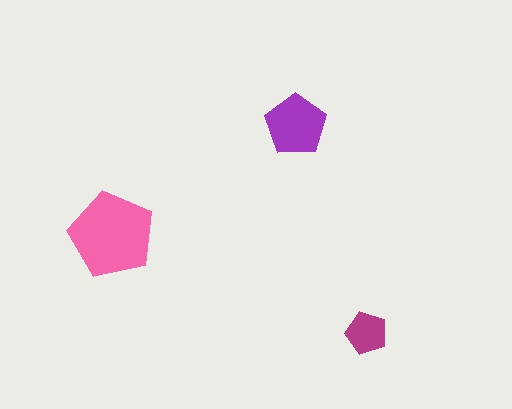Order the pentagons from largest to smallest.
the pink one, the purple one, the magenta one.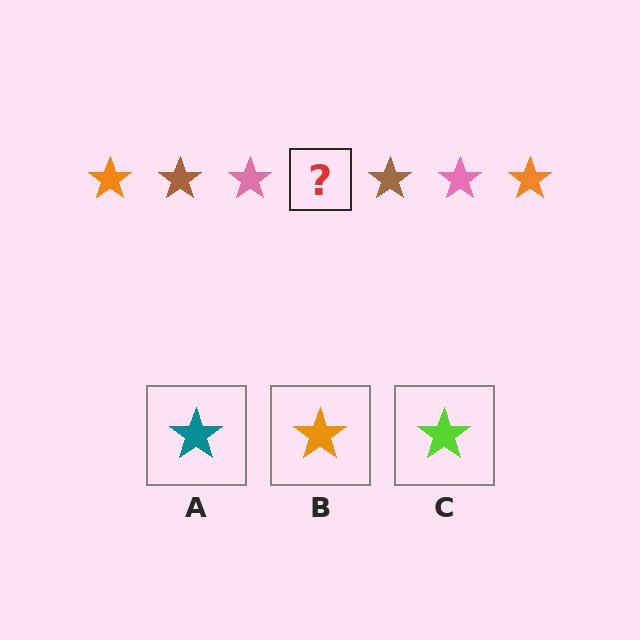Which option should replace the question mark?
Option B.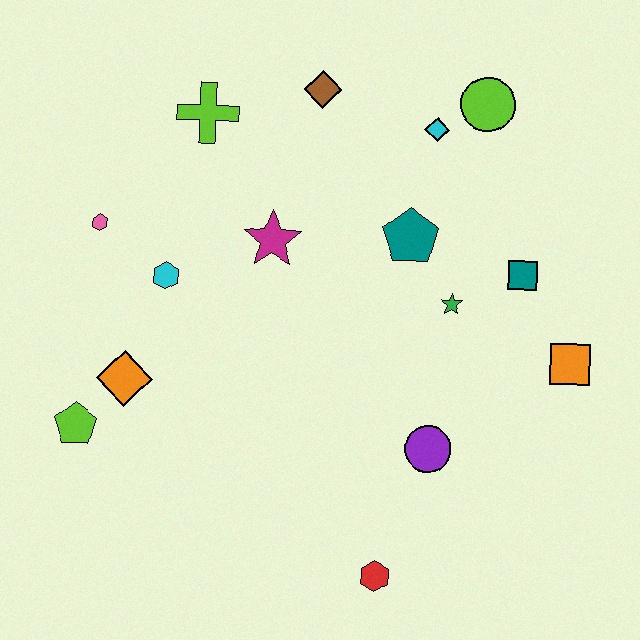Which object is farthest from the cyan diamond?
The lime pentagon is farthest from the cyan diamond.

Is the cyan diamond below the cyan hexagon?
No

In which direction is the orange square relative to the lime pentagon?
The orange square is to the right of the lime pentagon.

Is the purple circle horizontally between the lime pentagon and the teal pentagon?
No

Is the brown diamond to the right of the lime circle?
No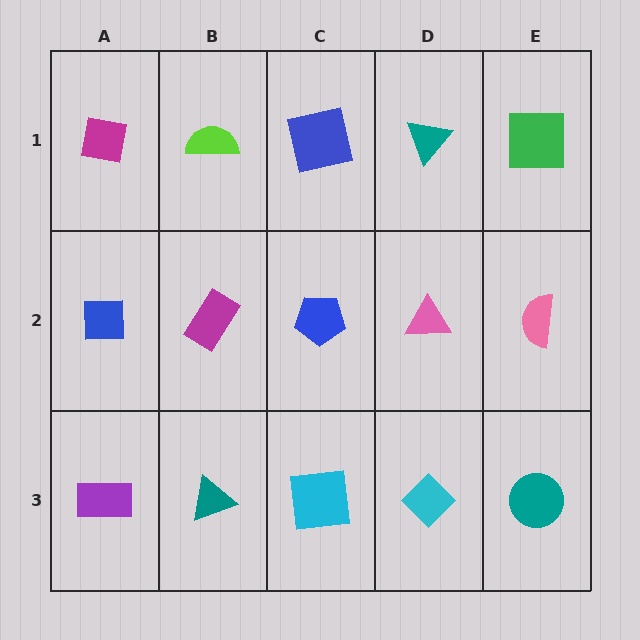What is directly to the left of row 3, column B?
A purple rectangle.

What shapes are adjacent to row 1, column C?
A blue pentagon (row 2, column C), a lime semicircle (row 1, column B), a teal triangle (row 1, column D).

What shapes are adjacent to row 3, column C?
A blue pentagon (row 2, column C), a teal triangle (row 3, column B), a cyan diamond (row 3, column D).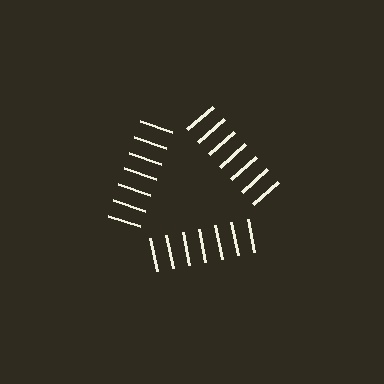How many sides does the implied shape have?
3 sides — the line-ends trace a triangle.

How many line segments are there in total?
21 — 7 along each of the 3 edges.